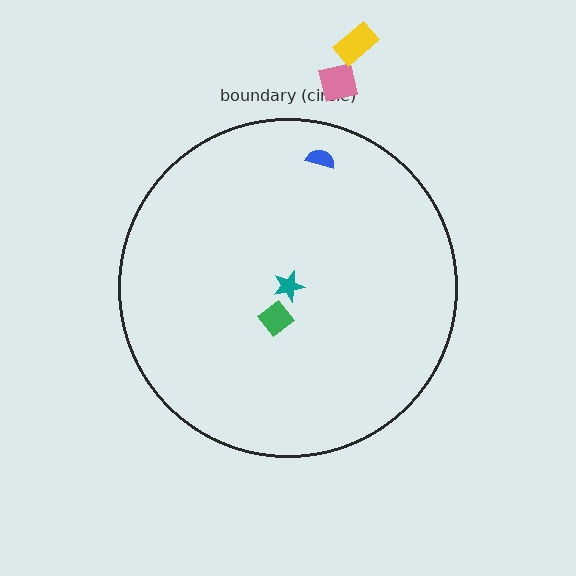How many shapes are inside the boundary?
3 inside, 2 outside.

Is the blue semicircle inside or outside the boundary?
Inside.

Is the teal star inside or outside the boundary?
Inside.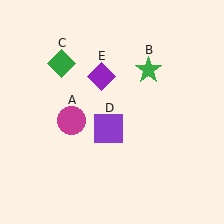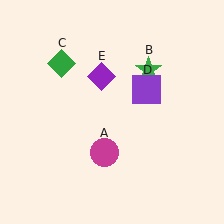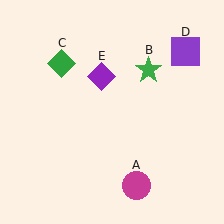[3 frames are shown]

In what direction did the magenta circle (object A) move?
The magenta circle (object A) moved down and to the right.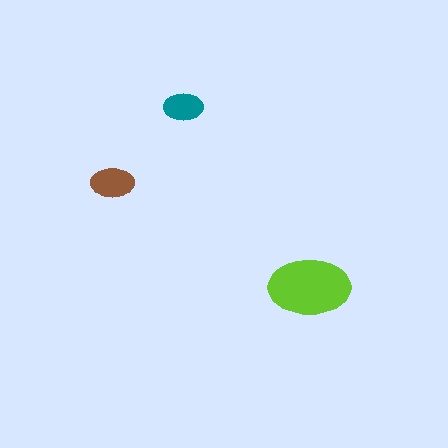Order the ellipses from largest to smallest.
the lime one, the brown one, the teal one.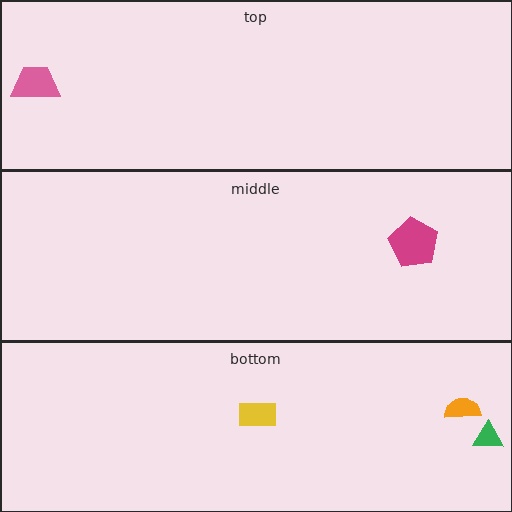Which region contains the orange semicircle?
The bottom region.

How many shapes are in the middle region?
1.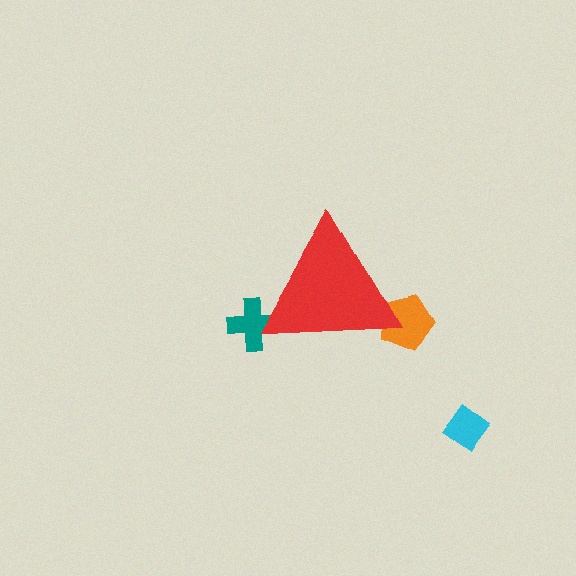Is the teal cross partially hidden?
Yes, the teal cross is partially hidden behind the red triangle.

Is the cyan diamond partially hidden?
No, the cyan diamond is fully visible.